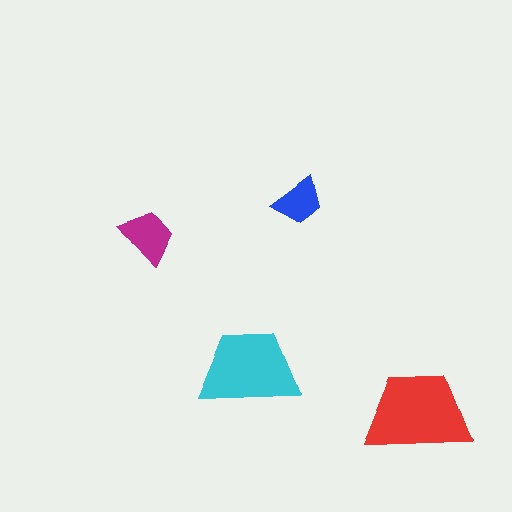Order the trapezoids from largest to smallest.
the red one, the cyan one, the magenta one, the blue one.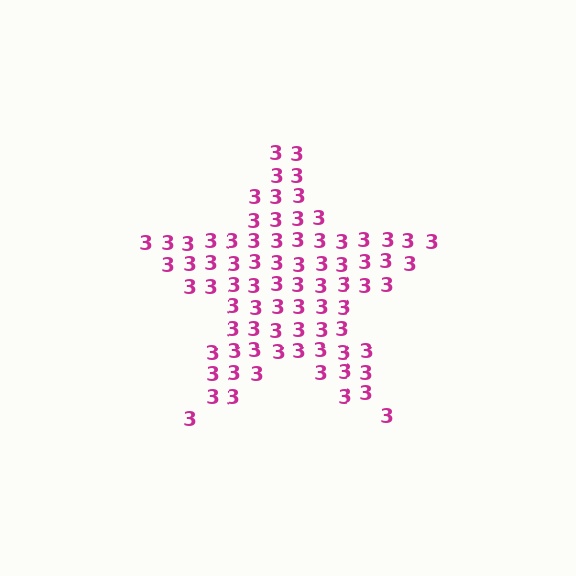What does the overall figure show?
The overall figure shows a star.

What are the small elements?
The small elements are digit 3's.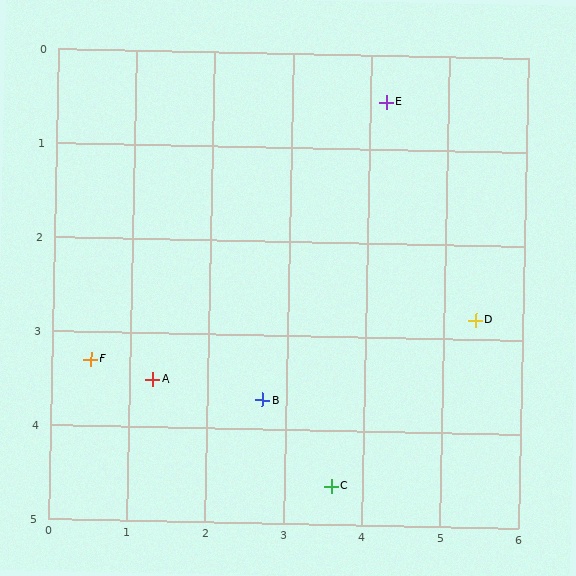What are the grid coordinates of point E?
Point E is at approximately (4.2, 0.5).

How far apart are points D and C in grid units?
Points D and C are about 2.5 grid units apart.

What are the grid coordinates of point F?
Point F is at approximately (0.5, 3.3).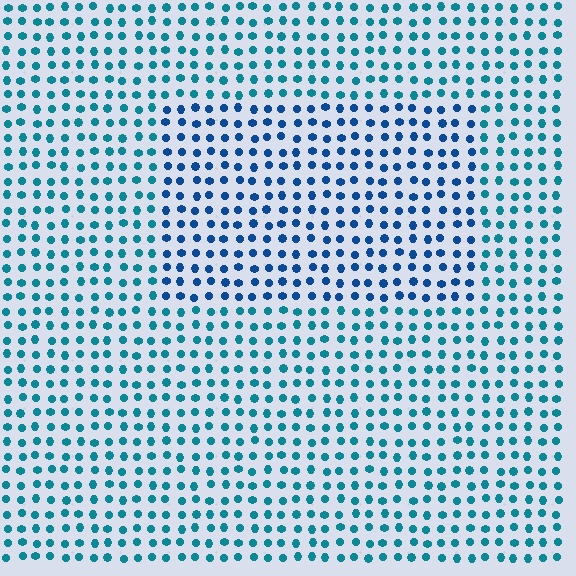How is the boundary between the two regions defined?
The boundary is defined purely by a slight shift in hue (about 28 degrees). Spacing, size, and orientation are identical on both sides.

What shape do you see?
I see a rectangle.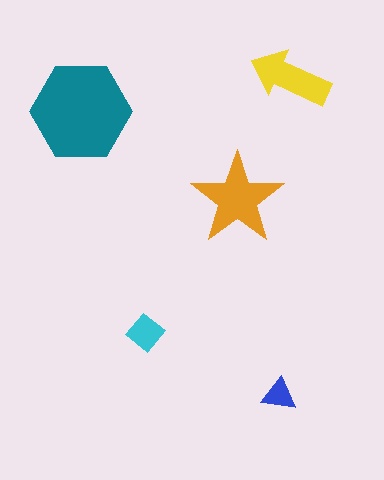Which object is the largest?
The teal hexagon.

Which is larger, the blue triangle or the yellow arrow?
The yellow arrow.